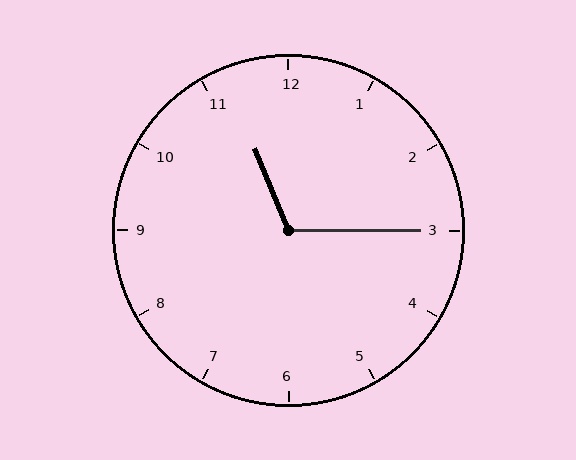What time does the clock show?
11:15.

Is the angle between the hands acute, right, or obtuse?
It is obtuse.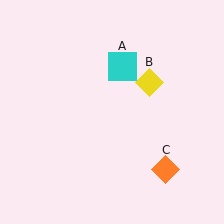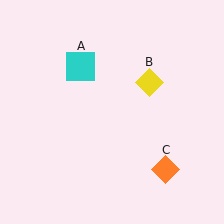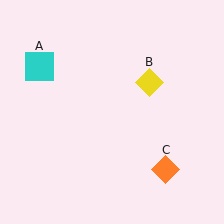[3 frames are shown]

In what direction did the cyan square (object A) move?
The cyan square (object A) moved left.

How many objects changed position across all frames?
1 object changed position: cyan square (object A).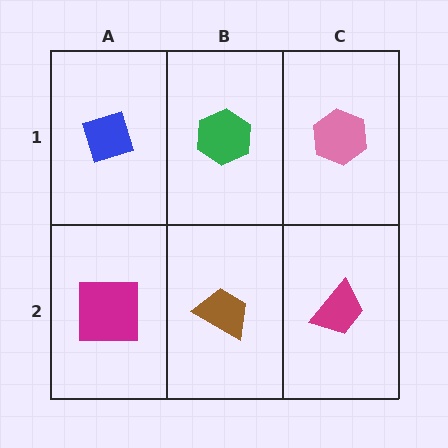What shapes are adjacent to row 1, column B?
A brown trapezoid (row 2, column B), a blue diamond (row 1, column A), a pink hexagon (row 1, column C).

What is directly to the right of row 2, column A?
A brown trapezoid.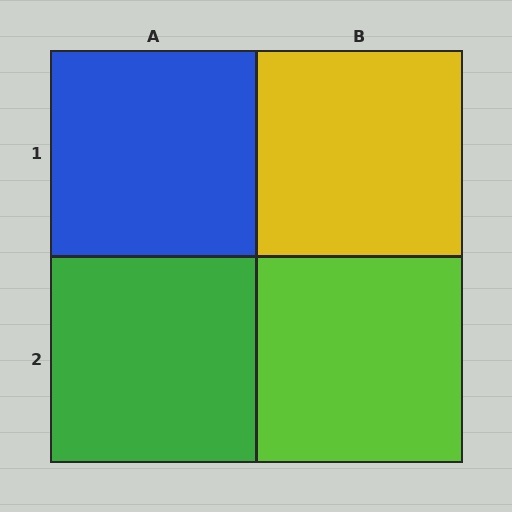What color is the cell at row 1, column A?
Blue.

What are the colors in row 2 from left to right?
Green, lime.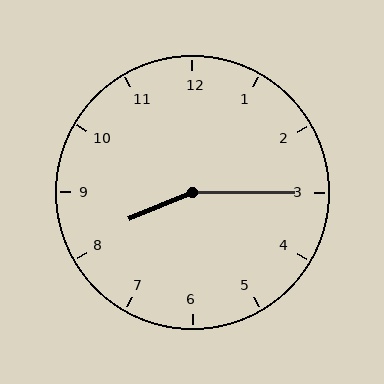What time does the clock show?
8:15.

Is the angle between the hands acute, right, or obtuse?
It is obtuse.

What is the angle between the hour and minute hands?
Approximately 158 degrees.